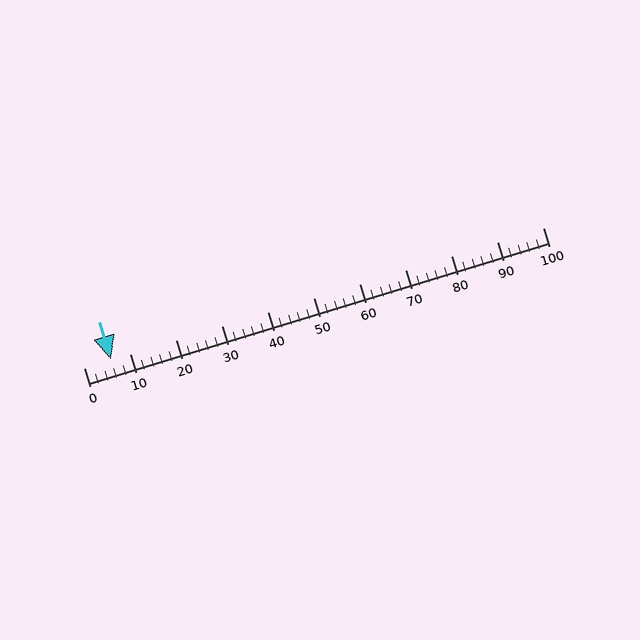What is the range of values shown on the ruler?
The ruler shows values from 0 to 100.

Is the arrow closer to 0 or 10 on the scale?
The arrow is closer to 10.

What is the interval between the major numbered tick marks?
The major tick marks are spaced 10 units apart.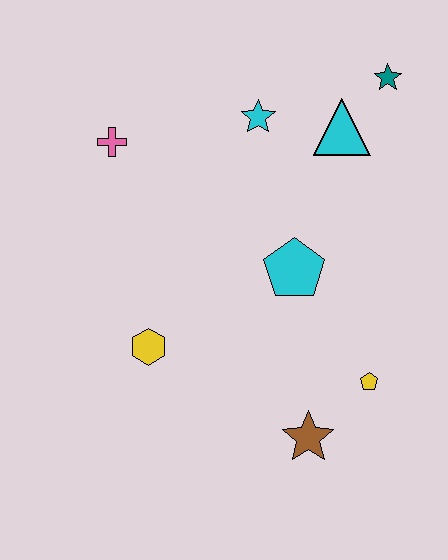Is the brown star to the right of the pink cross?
Yes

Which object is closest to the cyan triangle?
The teal star is closest to the cyan triangle.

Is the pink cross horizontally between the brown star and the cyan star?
No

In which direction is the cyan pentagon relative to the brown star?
The cyan pentagon is above the brown star.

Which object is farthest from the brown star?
The teal star is farthest from the brown star.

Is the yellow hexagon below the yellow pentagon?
No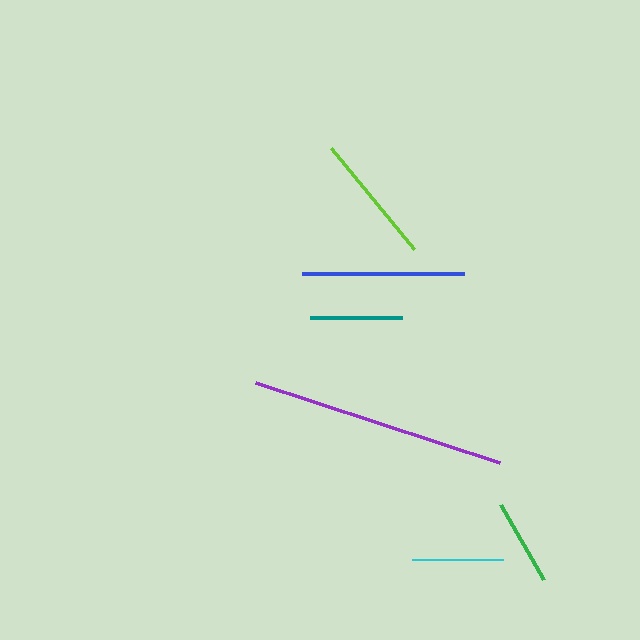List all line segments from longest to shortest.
From longest to shortest: purple, blue, lime, teal, cyan, green.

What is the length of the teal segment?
The teal segment is approximately 93 pixels long.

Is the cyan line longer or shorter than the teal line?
The teal line is longer than the cyan line.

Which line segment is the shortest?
The green line is the shortest at approximately 87 pixels.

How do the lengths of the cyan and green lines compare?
The cyan and green lines are approximately the same length.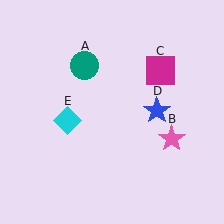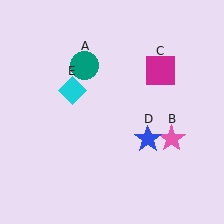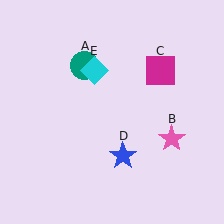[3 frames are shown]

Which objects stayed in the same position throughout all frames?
Teal circle (object A) and pink star (object B) and magenta square (object C) remained stationary.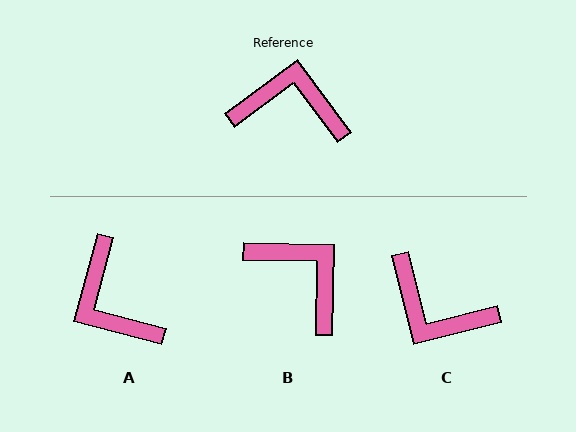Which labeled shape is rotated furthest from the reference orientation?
C, about 157 degrees away.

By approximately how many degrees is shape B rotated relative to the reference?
Approximately 38 degrees clockwise.